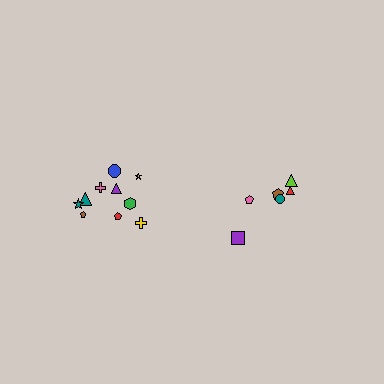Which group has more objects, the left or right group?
The left group.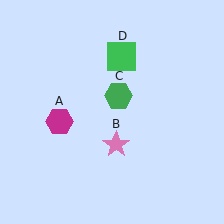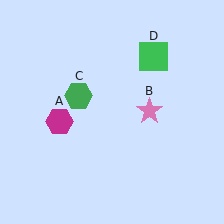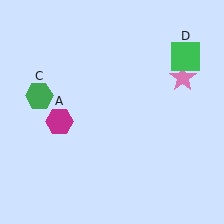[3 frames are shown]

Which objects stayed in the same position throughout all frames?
Magenta hexagon (object A) remained stationary.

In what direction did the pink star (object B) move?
The pink star (object B) moved up and to the right.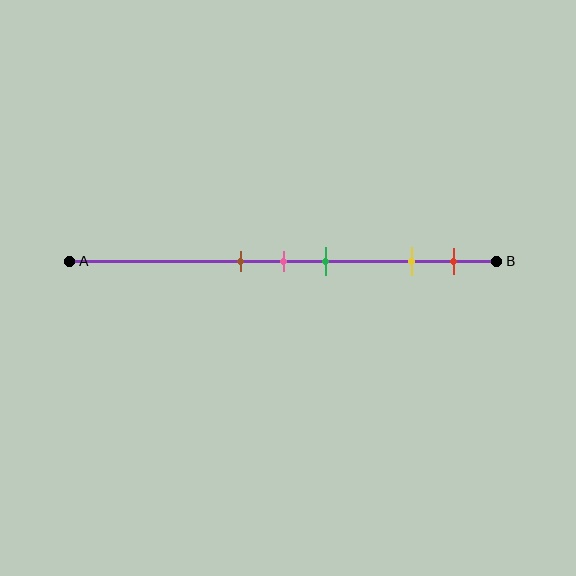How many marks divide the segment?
There are 5 marks dividing the segment.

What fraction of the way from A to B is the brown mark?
The brown mark is approximately 40% (0.4) of the way from A to B.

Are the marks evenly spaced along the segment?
No, the marks are not evenly spaced.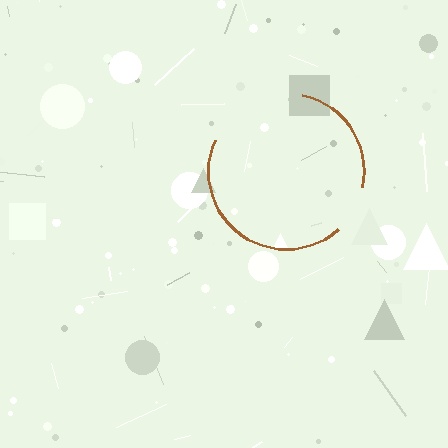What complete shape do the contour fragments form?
The contour fragments form a circle.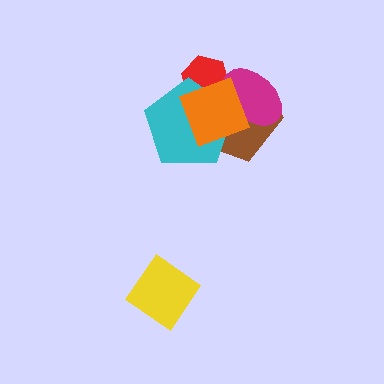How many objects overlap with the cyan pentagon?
4 objects overlap with the cyan pentagon.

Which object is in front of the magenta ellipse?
The orange square is in front of the magenta ellipse.